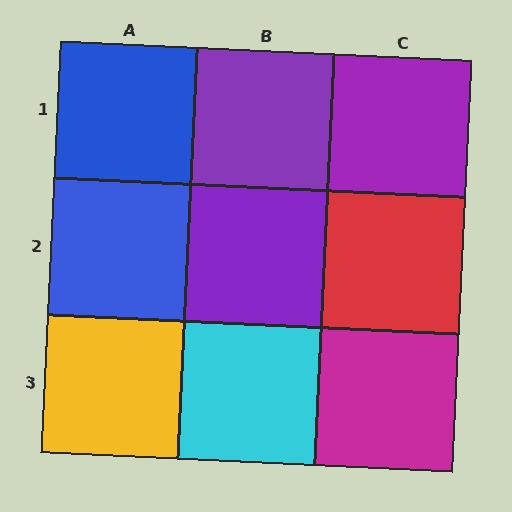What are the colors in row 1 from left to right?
Blue, purple, purple.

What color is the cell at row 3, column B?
Cyan.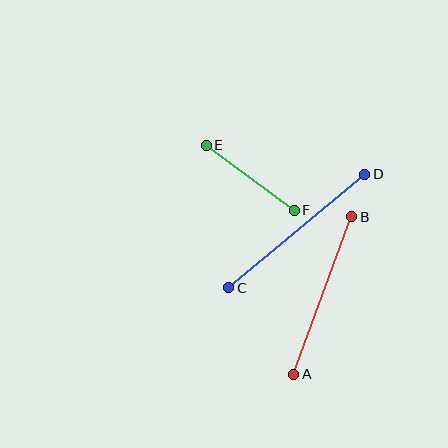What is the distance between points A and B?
The distance is approximately 168 pixels.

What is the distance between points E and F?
The distance is approximately 110 pixels.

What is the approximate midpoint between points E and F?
The midpoint is at approximately (250, 178) pixels.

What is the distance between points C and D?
The distance is approximately 177 pixels.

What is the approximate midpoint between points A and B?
The midpoint is at approximately (323, 296) pixels.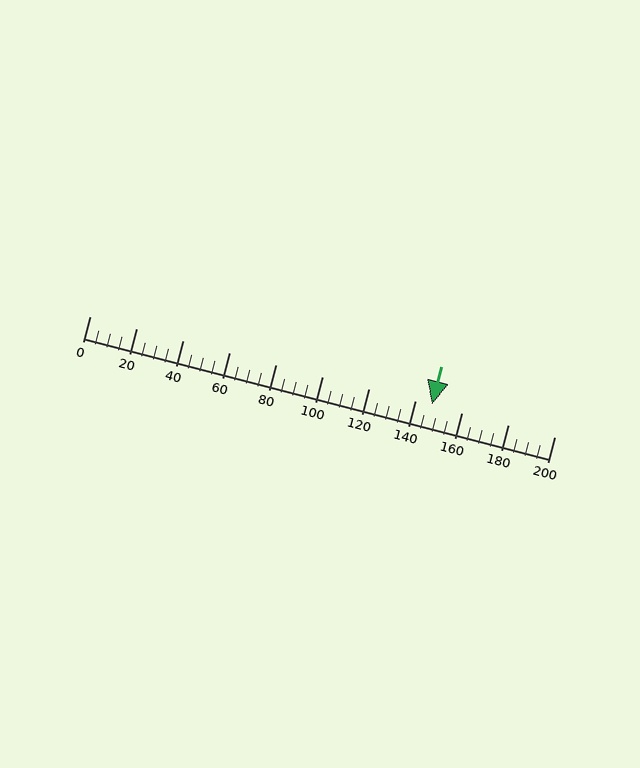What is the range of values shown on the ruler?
The ruler shows values from 0 to 200.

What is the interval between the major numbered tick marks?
The major tick marks are spaced 20 units apart.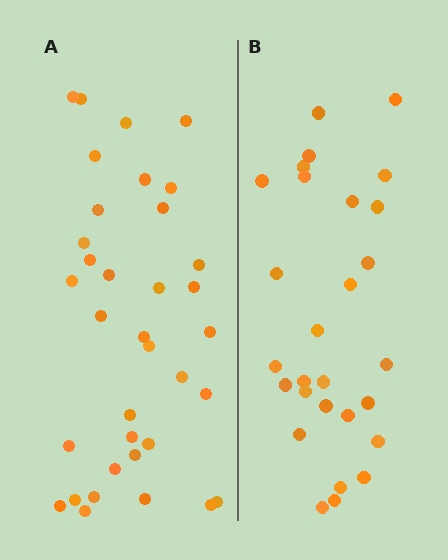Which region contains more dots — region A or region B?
Region A (the left region) has more dots.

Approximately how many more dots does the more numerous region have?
Region A has roughly 8 or so more dots than region B.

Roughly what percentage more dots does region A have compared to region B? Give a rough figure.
About 25% more.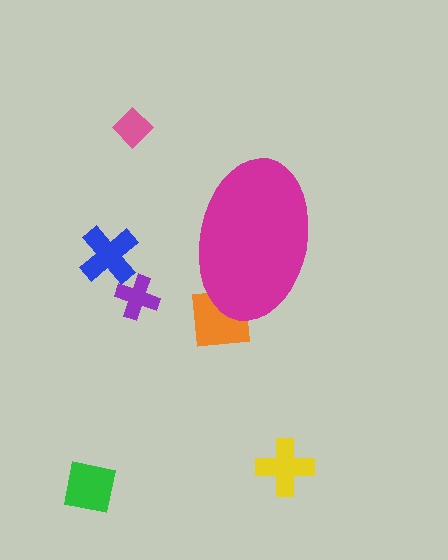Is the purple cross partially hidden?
No, the purple cross is fully visible.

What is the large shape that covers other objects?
A magenta ellipse.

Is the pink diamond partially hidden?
No, the pink diamond is fully visible.